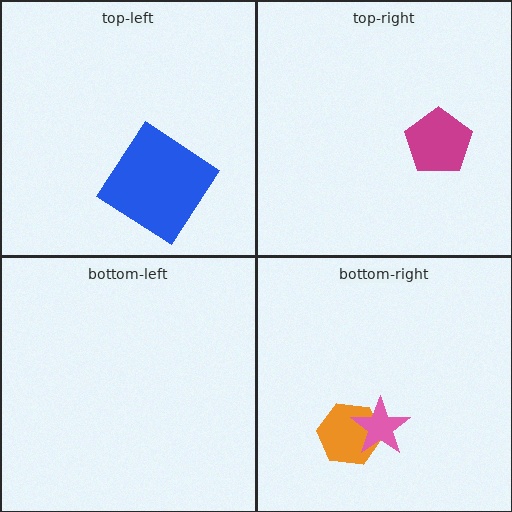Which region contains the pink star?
The bottom-right region.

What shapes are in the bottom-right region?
The orange hexagon, the pink star.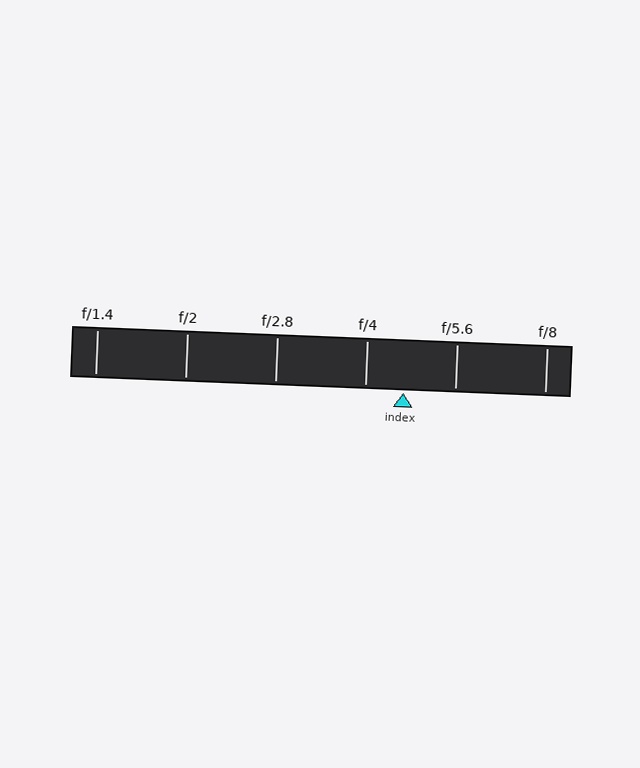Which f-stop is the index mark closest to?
The index mark is closest to f/4.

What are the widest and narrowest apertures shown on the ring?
The widest aperture shown is f/1.4 and the narrowest is f/8.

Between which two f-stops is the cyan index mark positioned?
The index mark is between f/4 and f/5.6.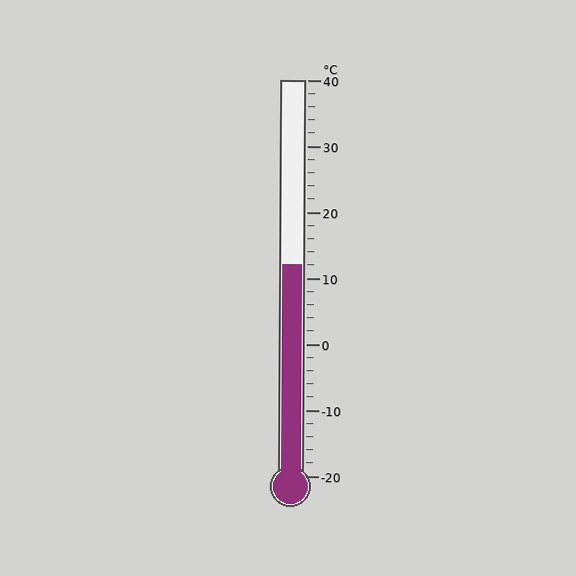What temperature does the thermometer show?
The thermometer shows approximately 12°C.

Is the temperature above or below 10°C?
The temperature is above 10°C.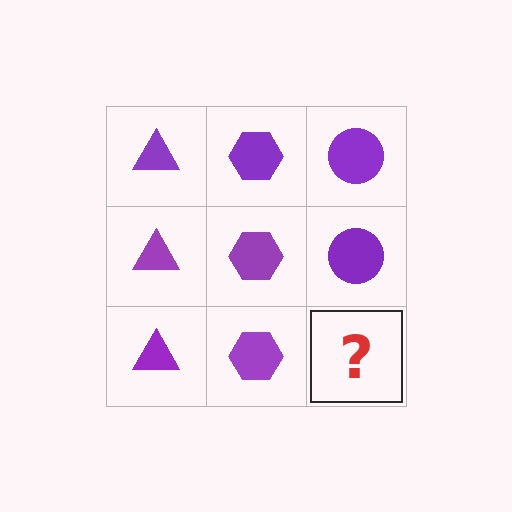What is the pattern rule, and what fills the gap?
The rule is that each column has a consistent shape. The gap should be filled with a purple circle.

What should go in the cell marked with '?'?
The missing cell should contain a purple circle.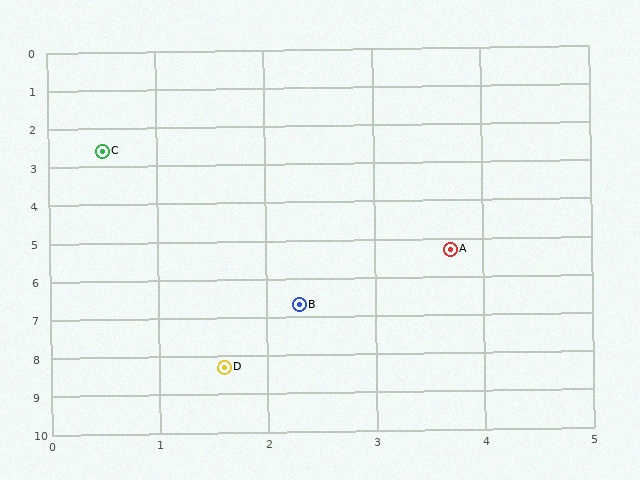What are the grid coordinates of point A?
Point A is at approximately (3.7, 5.3).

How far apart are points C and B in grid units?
Points C and B are about 4.5 grid units apart.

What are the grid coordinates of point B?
Point B is at approximately (2.3, 6.7).